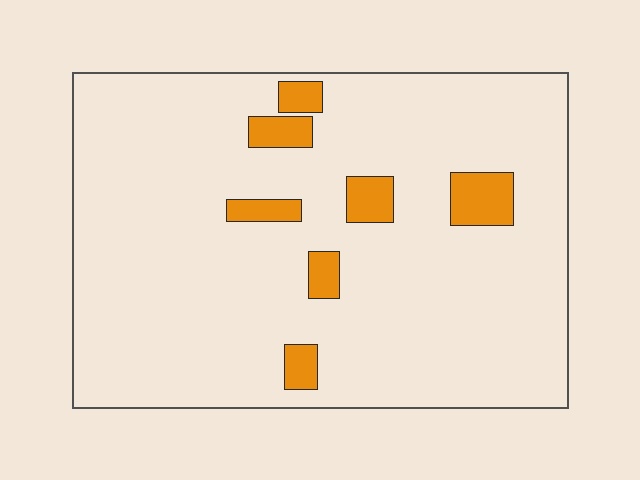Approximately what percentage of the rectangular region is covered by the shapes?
Approximately 10%.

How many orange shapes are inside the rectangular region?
7.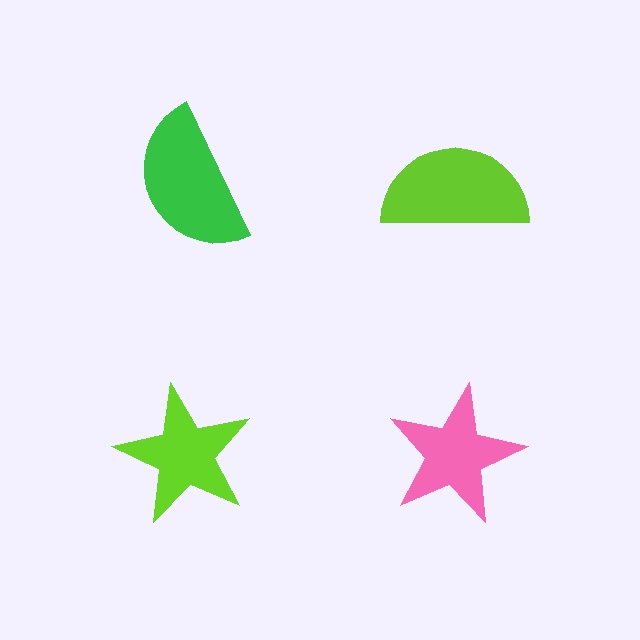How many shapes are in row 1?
2 shapes.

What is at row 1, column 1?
A green semicircle.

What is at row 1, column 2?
A lime semicircle.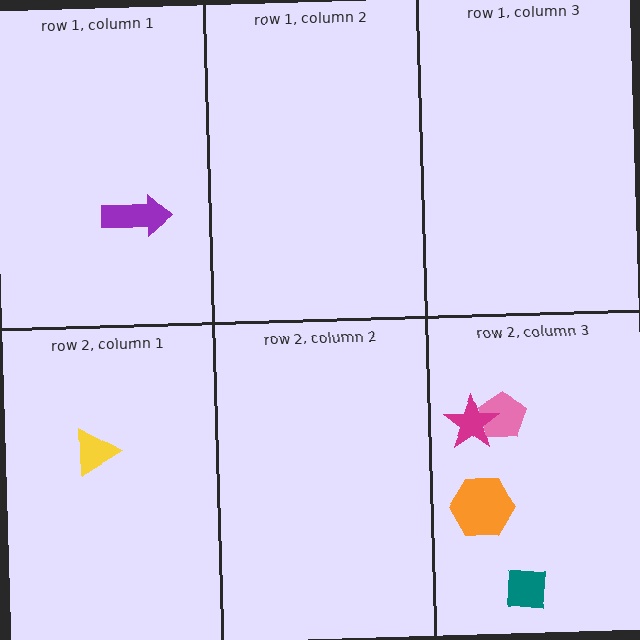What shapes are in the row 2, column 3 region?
The pink pentagon, the orange hexagon, the magenta star, the teal square.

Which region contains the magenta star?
The row 2, column 3 region.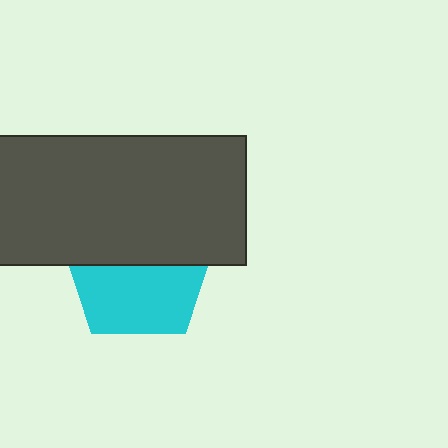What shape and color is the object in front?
The object in front is a dark gray rectangle.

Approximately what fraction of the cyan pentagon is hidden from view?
Roughly 48% of the cyan pentagon is hidden behind the dark gray rectangle.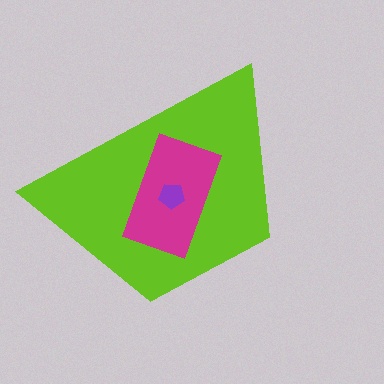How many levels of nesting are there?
3.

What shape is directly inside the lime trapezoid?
The magenta rectangle.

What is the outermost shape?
The lime trapezoid.